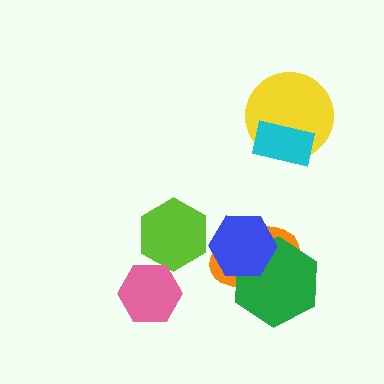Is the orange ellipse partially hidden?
Yes, it is partially covered by another shape.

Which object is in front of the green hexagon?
The blue hexagon is in front of the green hexagon.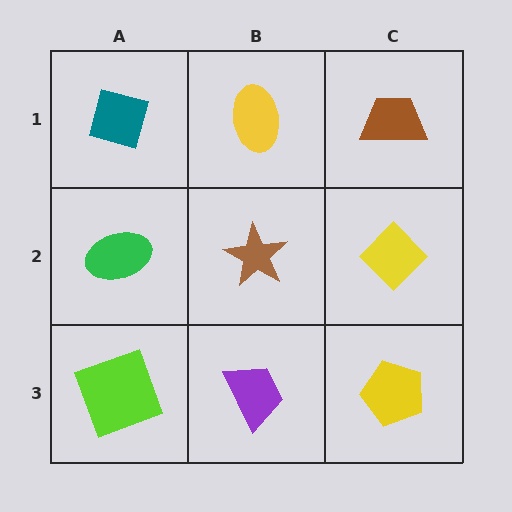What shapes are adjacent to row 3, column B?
A brown star (row 2, column B), a lime square (row 3, column A), a yellow pentagon (row 3, column C).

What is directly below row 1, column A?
A green ellipse.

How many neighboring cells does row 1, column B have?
3.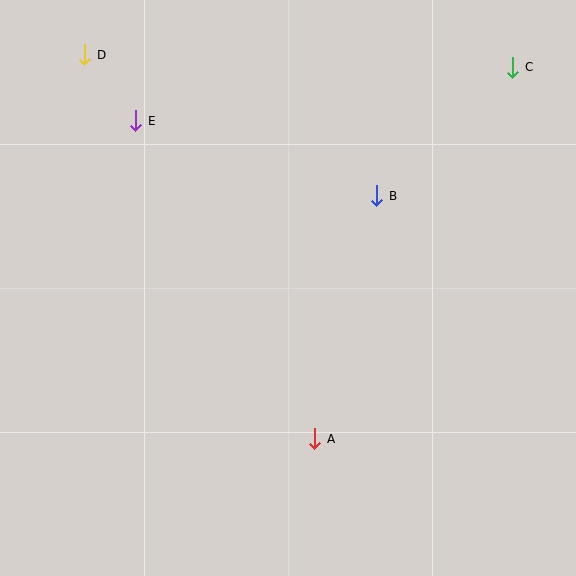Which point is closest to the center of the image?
Point B at (377, 196) is closest to the center.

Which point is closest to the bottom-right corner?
Point A is closest to the bottom-right corner.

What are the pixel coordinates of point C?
Point C is at (513, 67).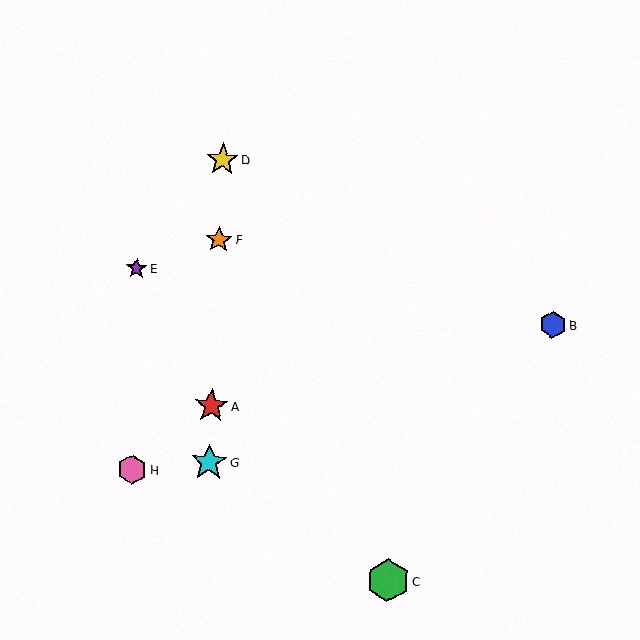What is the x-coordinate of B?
Object B is at x≈553.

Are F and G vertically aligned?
Yes, both are at x≈219.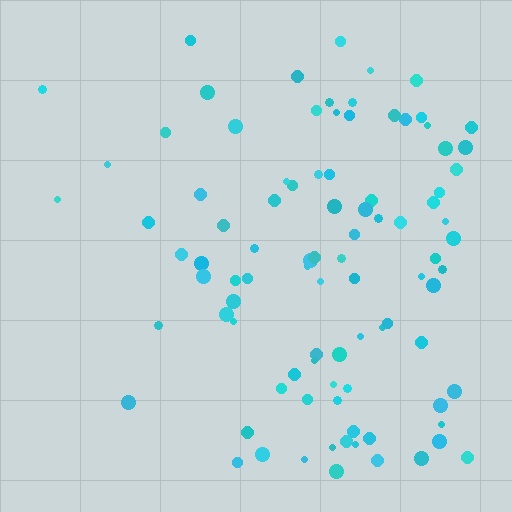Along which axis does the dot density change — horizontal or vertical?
Horizontal.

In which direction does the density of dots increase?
From left to right, with the right side densest.